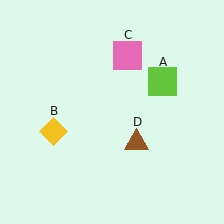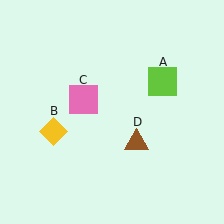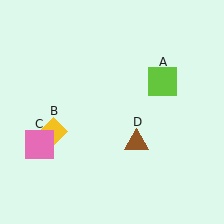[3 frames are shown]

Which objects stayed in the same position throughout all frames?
Lime square (object A) and yellow diamond (object B) and brown triangle (object D) remained stationary.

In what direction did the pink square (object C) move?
The pink square (object C) moved down and to the left.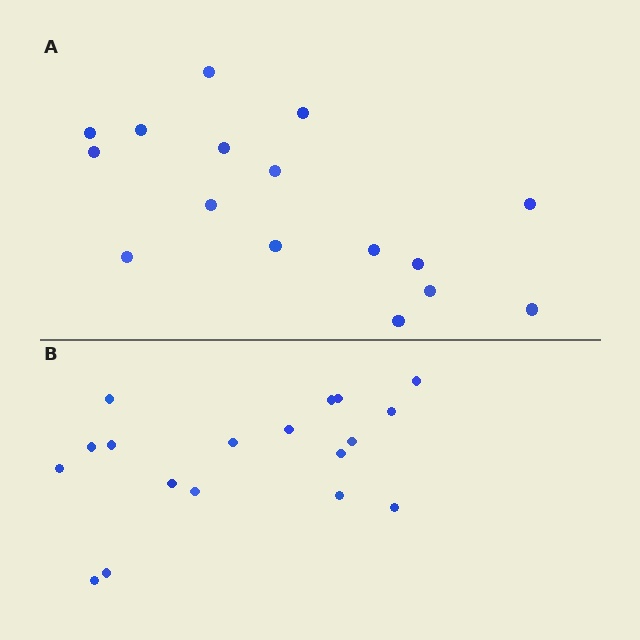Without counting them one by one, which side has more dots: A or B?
Region B (the bottom region) has more dots.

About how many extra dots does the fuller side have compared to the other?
Region B has just a few more — roughly 2 or 3 more dots than region A.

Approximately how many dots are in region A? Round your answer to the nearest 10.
About 20 dots. (The exact count is 16, which rounds to 20.)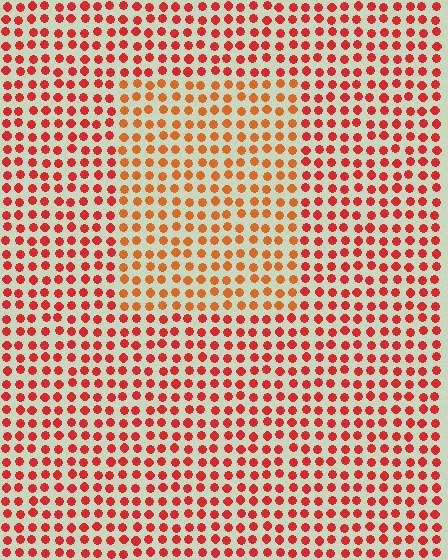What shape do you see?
I see a rectangle.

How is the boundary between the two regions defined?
The boundary is defined purely by a slight shift in hue (about 25 degrees). Spacing, size, and orientation are identical on both sides.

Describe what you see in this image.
The image is filled with small red elements in a uniform arrangement. A rectangle-shaped region is visible where the elements are tinted to a slightly different hue, forming a subtle color boundary.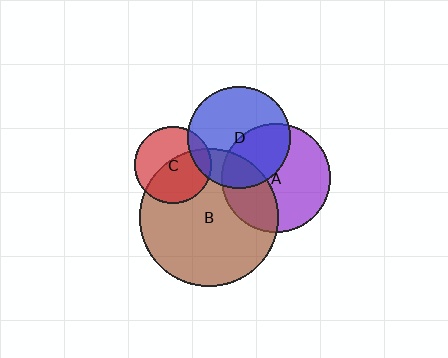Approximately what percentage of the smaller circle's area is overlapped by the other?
Approximately 25%.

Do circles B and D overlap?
Yes.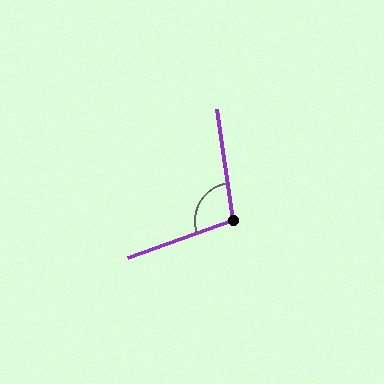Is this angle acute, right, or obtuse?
It is obtuse.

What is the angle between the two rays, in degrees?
Approximately 101 degrees.